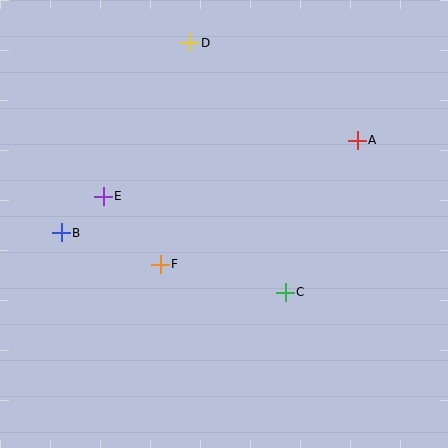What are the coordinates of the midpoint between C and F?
The midpoint between C and F is at (223, 278).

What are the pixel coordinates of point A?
Point A is at (357, 140).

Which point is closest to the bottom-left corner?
Point B is closest to the bottom-left corner.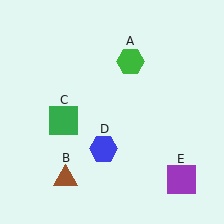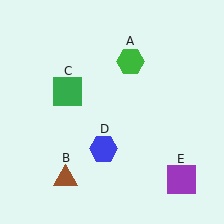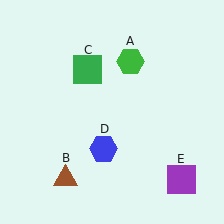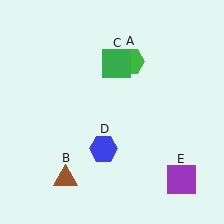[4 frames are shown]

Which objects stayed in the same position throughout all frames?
Green hexagon (object A) and brown triangle (object B) and blue hexagon (object D) and purple square (object E) remained stationary.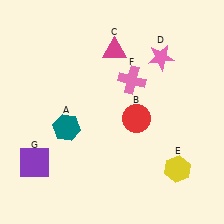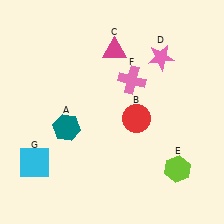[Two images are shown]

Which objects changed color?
E changed from yellow to lime. G changed from purple to cyan.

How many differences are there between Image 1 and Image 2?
There are 2 differences between the two images.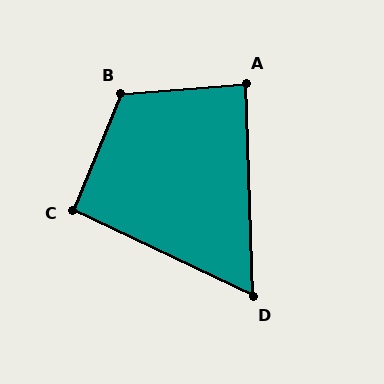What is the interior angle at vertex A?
Approximately 87 degrees (approximately right).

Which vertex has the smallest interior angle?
D, at approximately 63 degrees.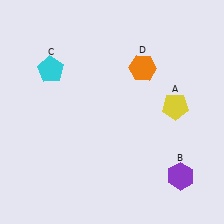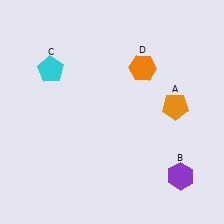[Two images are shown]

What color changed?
The pentagon (A) changed from yellow in Image 1 to orange in Image 2.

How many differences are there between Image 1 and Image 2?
There is 1 difference between the two images.